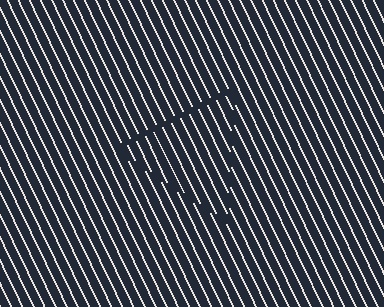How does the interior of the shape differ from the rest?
The interior of the shape contains the same grating, shifted by half a period — the contour is defined by the phase discontinuity where line-ends from the inner and outer gratings abut.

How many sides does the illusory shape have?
3 sides — the line-ends trace a triangle.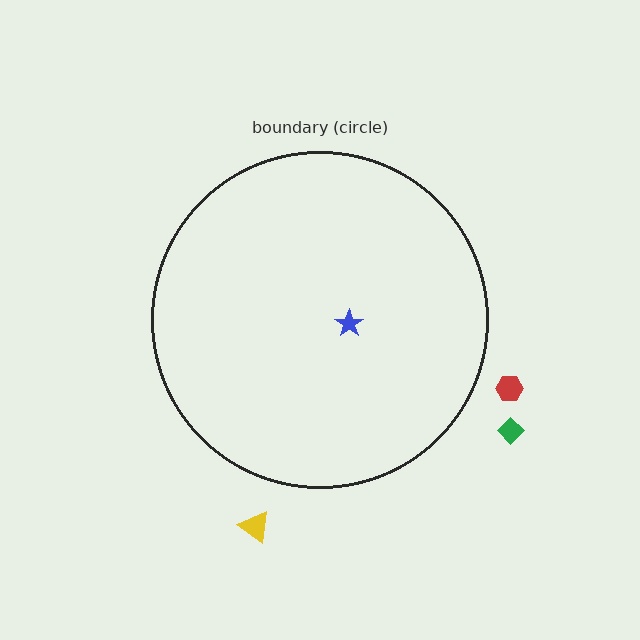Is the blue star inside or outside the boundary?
Inside.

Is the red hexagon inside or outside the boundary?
Outside.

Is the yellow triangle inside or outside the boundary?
Outside.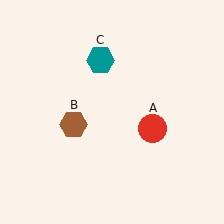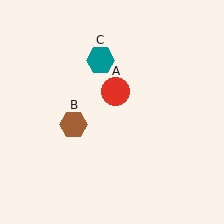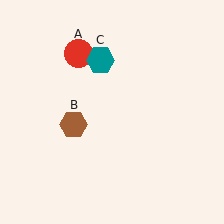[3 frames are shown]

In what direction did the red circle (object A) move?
The red circle (object A) moved up and to the left.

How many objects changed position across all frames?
1 object changed position: red circle (object A).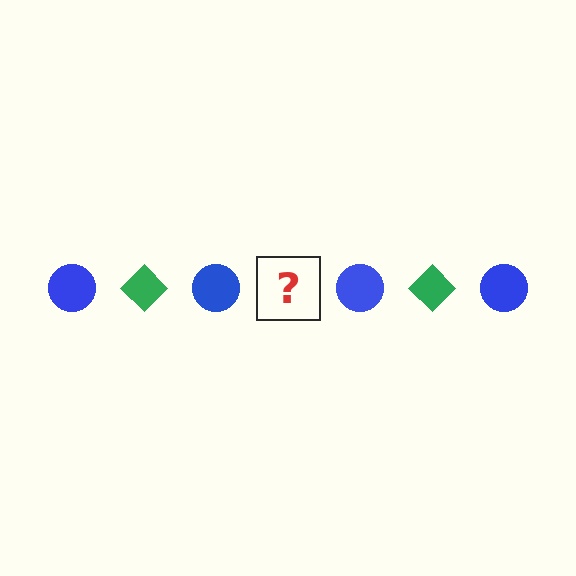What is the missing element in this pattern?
The missing element is a green diamond.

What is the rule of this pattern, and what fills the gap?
The rule is that the pattern alternates between blue circle and green diamond. The gap should be filled with a green diamond.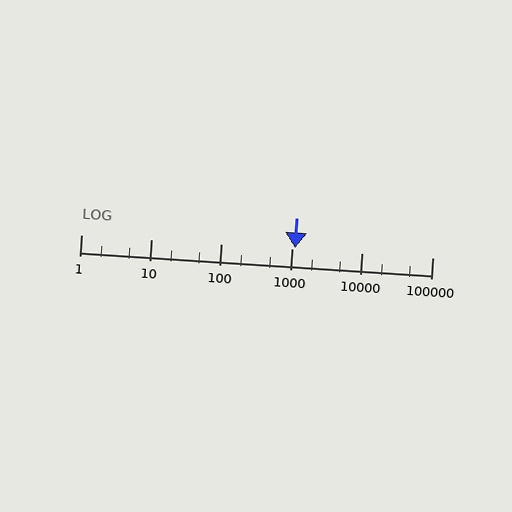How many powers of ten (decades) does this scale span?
The scale spans 5 decades, from 1 to 100000.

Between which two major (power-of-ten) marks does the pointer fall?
The pointer is between 1000 and 10000.